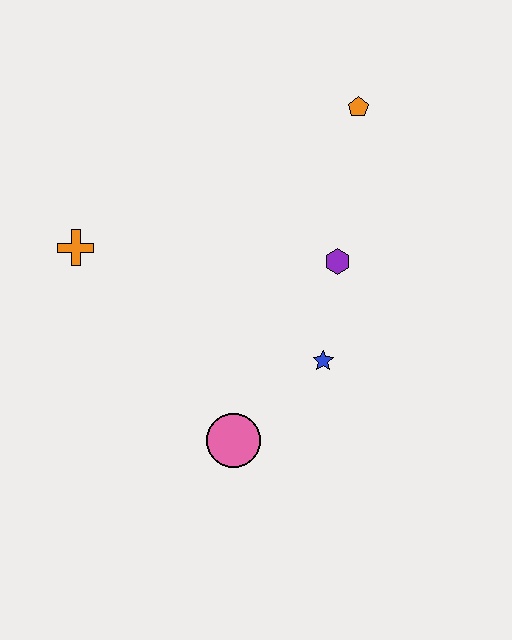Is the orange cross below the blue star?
No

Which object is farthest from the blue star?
The orange cross is farthest from the blue star.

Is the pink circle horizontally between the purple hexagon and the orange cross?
Yes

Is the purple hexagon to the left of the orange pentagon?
Yes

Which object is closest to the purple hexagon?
The blue star is closest to the purple hexagon.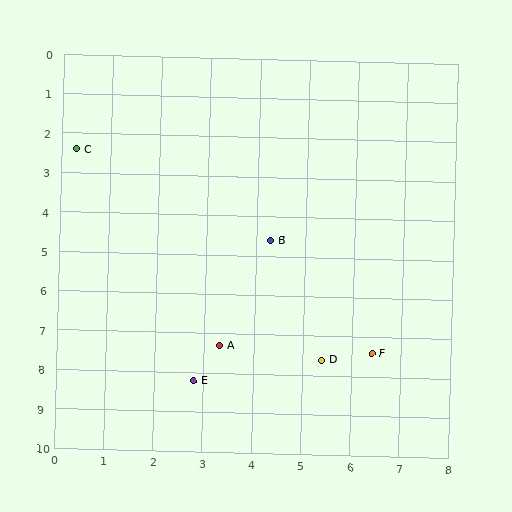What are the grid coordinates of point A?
Point A is at approximately (3.3, 7.3).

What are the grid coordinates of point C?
Point C is at approximately (0.3, 2.4).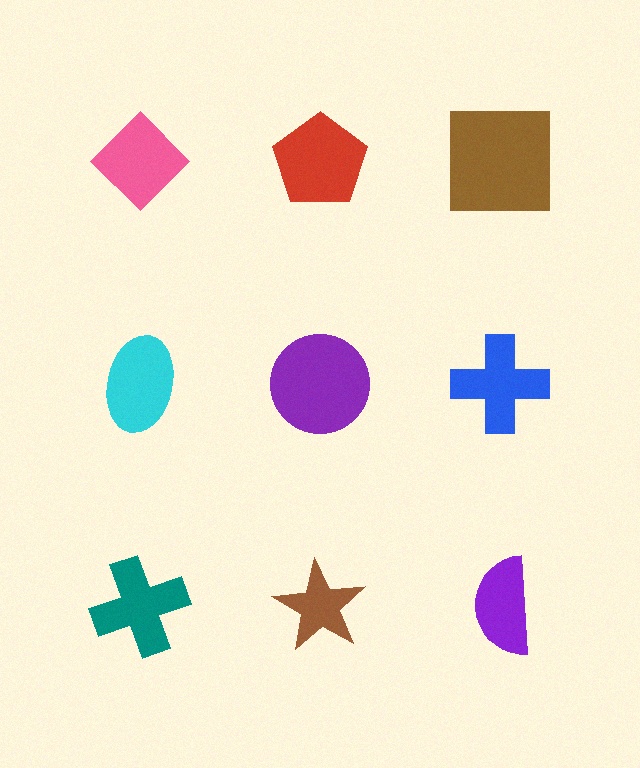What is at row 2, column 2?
A purple circle.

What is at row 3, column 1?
A teal cross.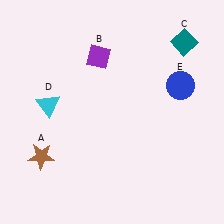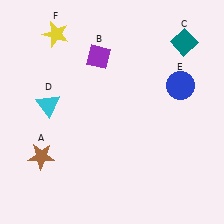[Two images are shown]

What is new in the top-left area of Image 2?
A yellow star (F) was added in the top-left area of Image 2.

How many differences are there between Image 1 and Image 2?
There is 1 difference between the two images.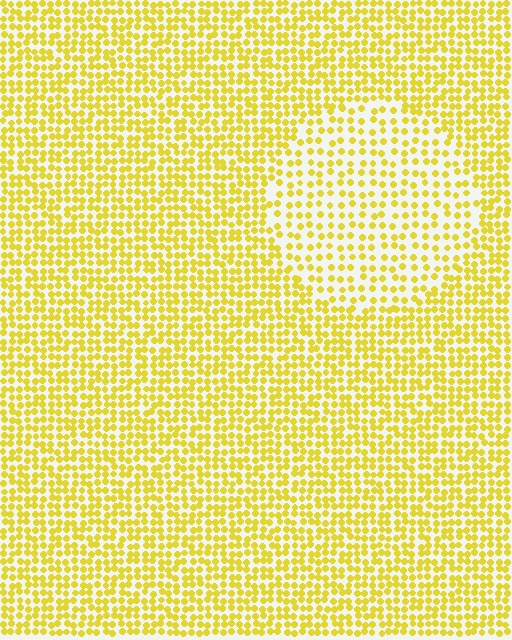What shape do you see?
I see a circle.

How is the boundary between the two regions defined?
The boundary is defined by a change in element density (approximately 1.8x ratio). All elements are the same color, size, and shape.